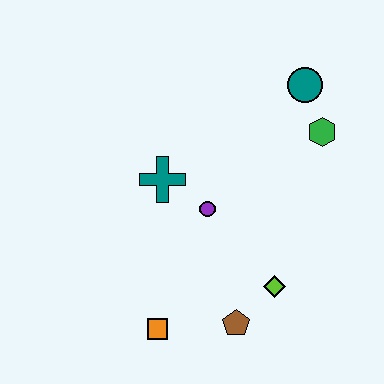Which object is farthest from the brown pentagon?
The teal circle is farthest from the brown pentagon.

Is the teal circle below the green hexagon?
No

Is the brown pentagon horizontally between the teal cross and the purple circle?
No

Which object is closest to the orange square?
The brown pentagon is closest to the orange square.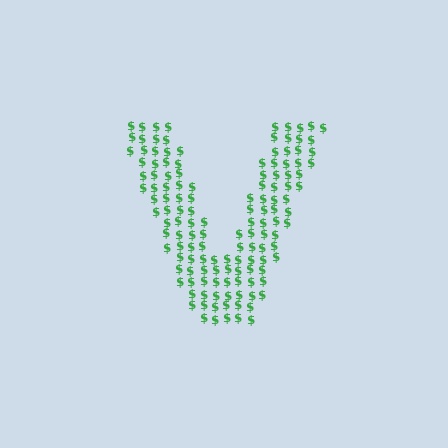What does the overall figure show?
The overall figure shows the letter V.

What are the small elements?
The small elements are dollar signs.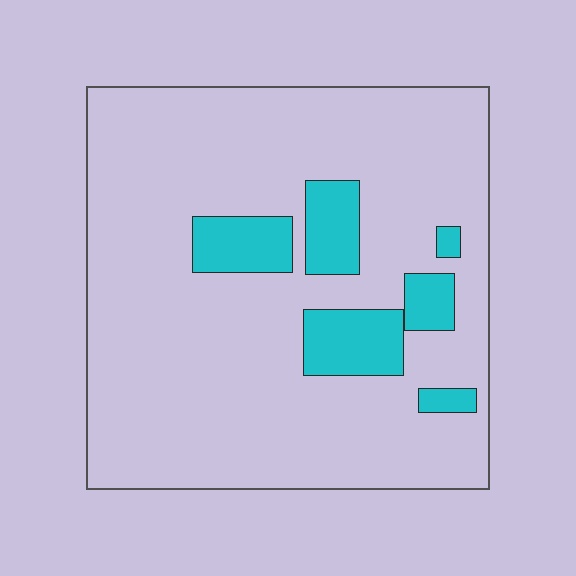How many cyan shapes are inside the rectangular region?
6.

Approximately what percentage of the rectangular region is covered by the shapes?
Approximately 15%.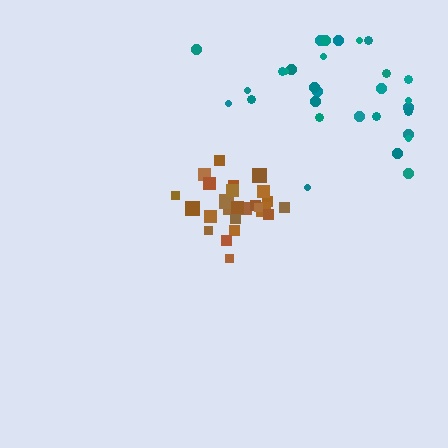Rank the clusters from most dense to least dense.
brown, teal.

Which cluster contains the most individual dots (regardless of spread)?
Teal (30).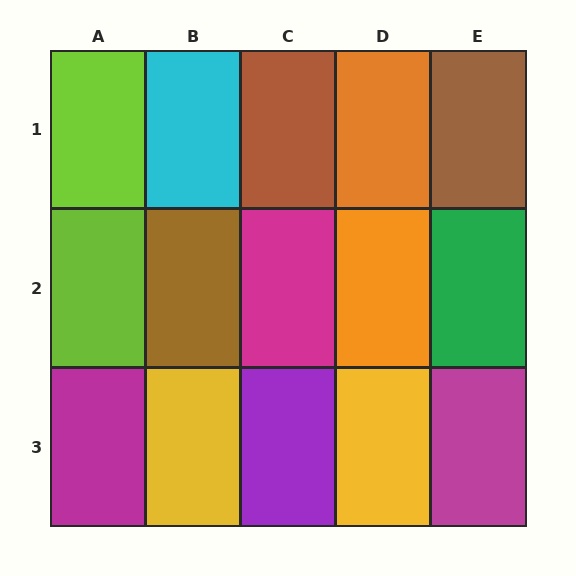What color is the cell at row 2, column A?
Lime.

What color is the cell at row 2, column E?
Green.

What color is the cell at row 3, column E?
Magenta.